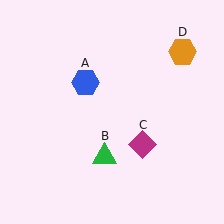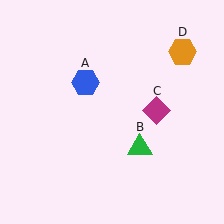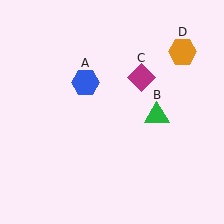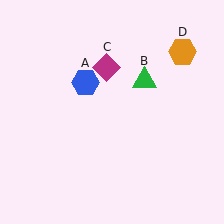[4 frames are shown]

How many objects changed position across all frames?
2 objects changed position: green triangle (object B), magenta diamond (object C).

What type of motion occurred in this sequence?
The green triangle (object B), magenta diamond (object C) rotated counterclockwise around the center of the scene.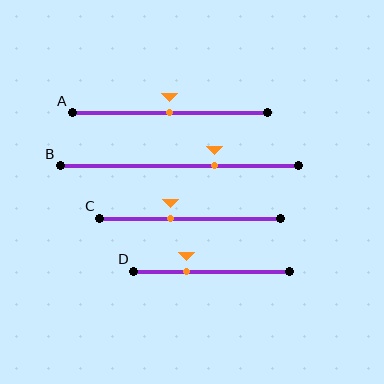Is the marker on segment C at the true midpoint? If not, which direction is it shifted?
No, the marker on segment C is shifted to the left by about 11% of the segment length.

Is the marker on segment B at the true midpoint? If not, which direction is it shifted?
No, the marker on segment B is shifted to the right by about 15% of the segment length.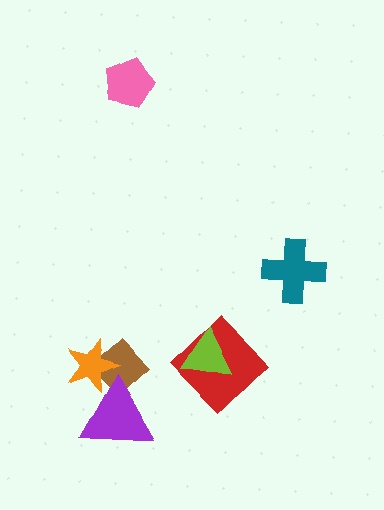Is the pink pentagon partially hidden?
No, no other shape covers it.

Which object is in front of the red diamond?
The lime triangle is in front of the red diamond.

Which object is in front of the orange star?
The purple triangle is in front of the orange star.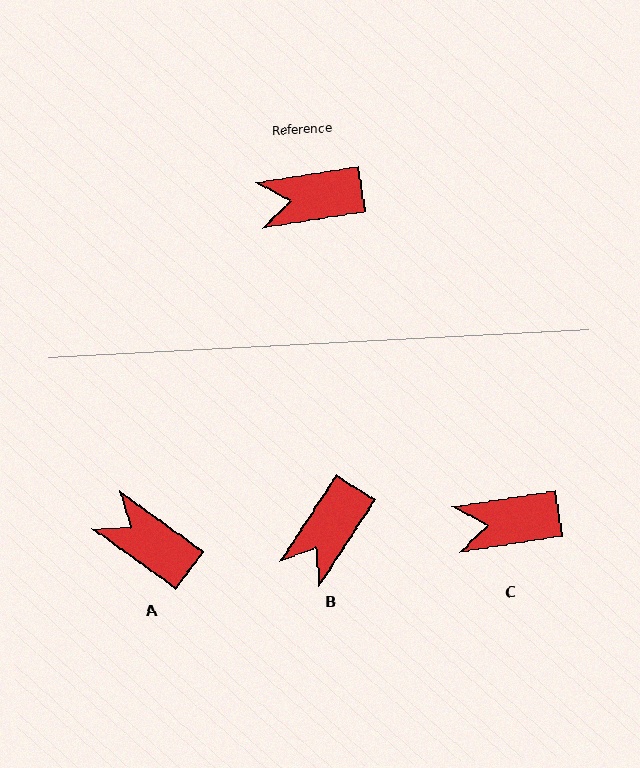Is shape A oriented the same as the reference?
No, it is off by about 45 degrees.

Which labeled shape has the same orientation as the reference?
C.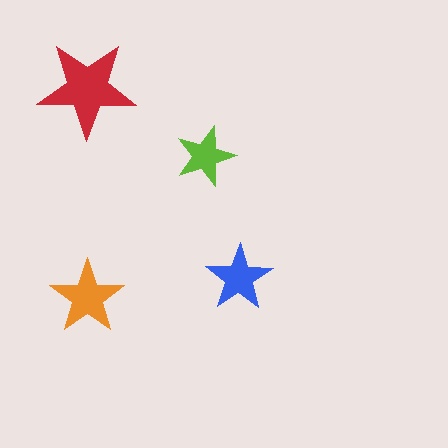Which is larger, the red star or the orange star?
The red one.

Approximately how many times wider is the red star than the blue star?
About 1.5 times wider.